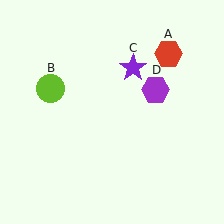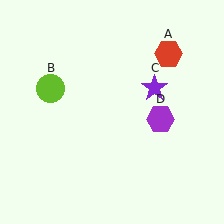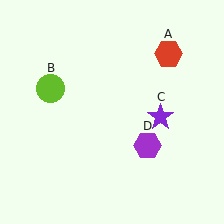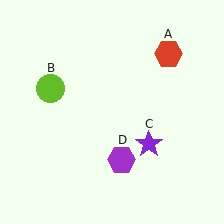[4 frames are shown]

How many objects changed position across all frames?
2 objects changed position: purple star (object C), purple hexagon (object D).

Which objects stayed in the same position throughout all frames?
Red hexagon (object A) and lime circle (object B) remained stationary.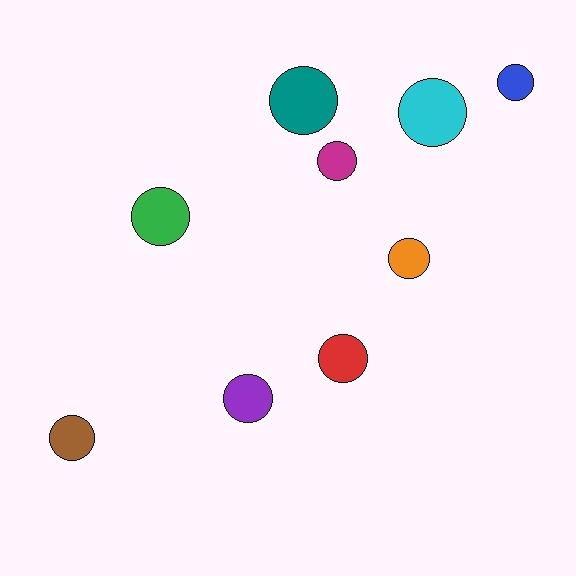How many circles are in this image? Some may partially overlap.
There are 9 circles.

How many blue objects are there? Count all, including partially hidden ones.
There is 1 blue object.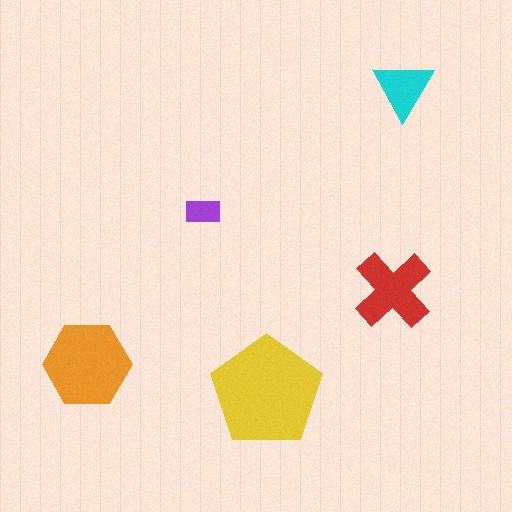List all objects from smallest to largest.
The purple rectangle, the cyan triangle, the red cross, the orange hexagon, the yellow pentagon.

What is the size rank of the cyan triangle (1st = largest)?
4th.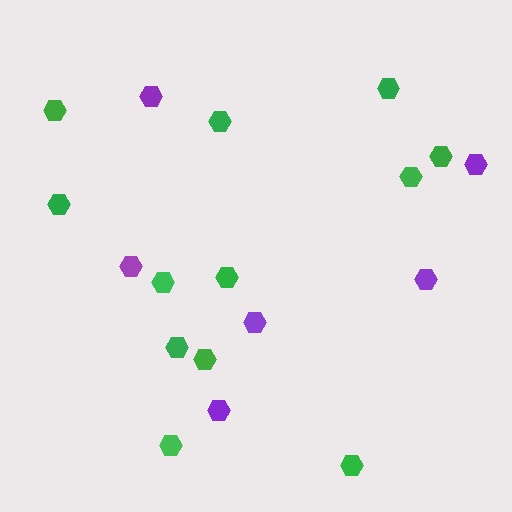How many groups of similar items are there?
There are 2 groups: one group of purple hexagons (6) and one group of green hexagons (12).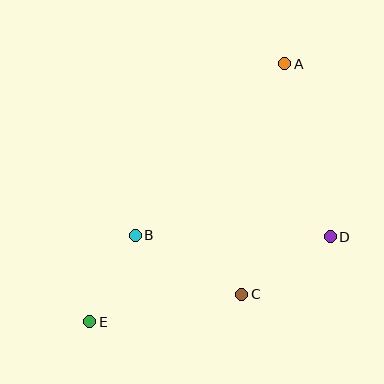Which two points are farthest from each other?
Points A and E are farthest from each other.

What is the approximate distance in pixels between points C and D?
The distance between C and D is approximately 106 pixels.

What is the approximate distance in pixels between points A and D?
The distance between A and D is approximately 179 pixels.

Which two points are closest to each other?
Points B and E are closest to each other.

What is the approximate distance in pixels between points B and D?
The distance between B and D is approximately 195 pixels.